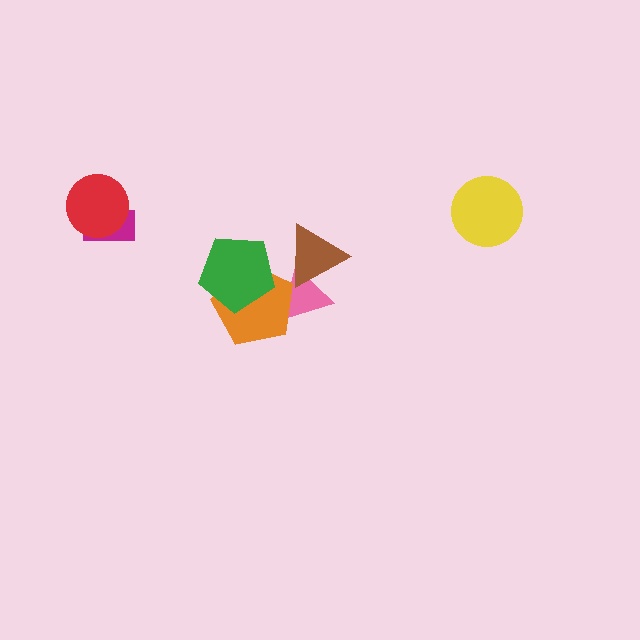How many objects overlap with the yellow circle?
0 objects overlap with the yellow circle.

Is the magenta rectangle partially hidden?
Yes, it is partially covered by another shape.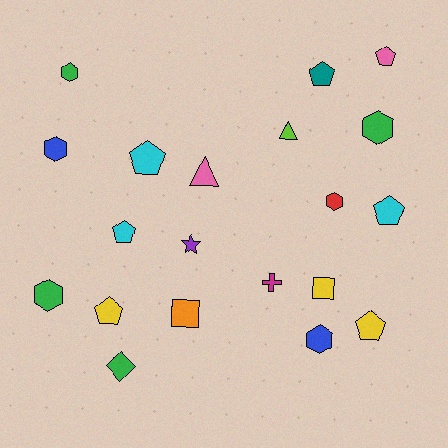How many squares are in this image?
There are 2 squares.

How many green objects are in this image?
There are 4 green objects.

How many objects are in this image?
There are 20 objects.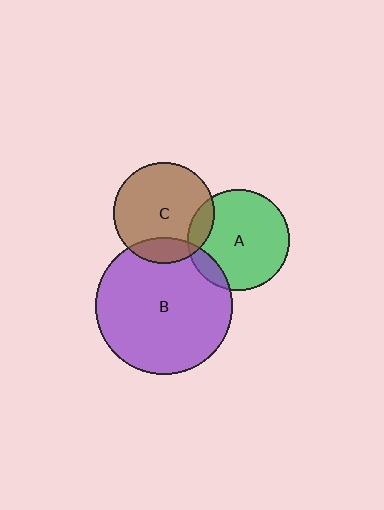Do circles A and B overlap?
Yes.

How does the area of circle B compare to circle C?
Approximately 1.8 times.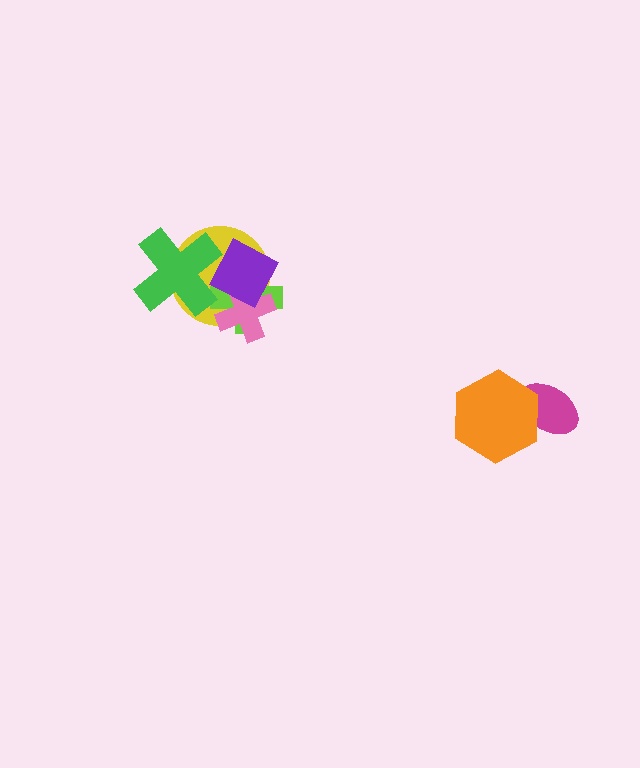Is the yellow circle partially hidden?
Yes, it is partially covered by another shape.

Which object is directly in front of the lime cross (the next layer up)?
The green cross is directly in front of the lime cross.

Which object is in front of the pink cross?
The purple square is in front of the pink cross.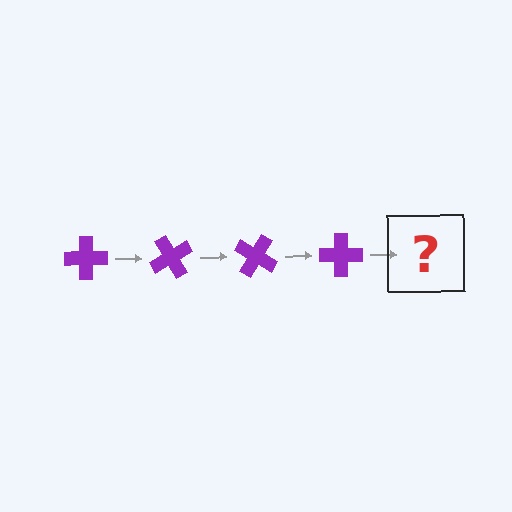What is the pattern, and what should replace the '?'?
The pattern is that the cross rotates 60 degrees each step. The '?' should be a purple cross rotated 240 degrees.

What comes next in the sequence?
The next element should be a purple cross rotated 240 degrees.